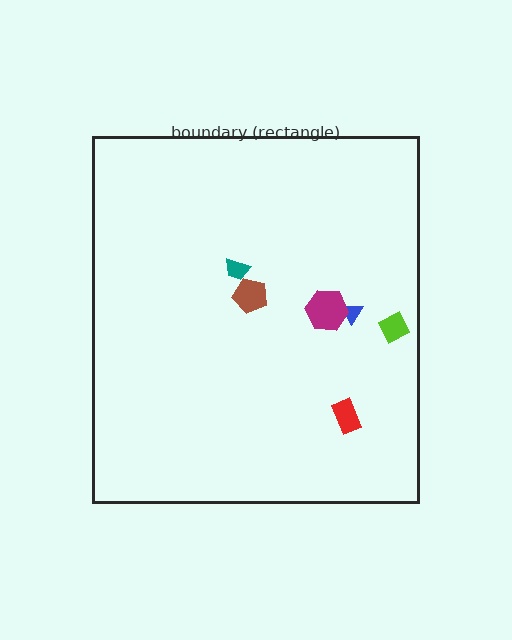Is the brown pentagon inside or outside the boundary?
Inside.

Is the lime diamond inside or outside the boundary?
Inside.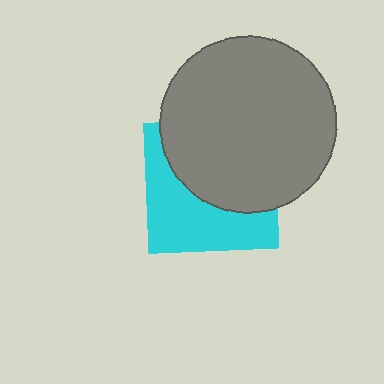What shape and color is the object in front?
The object in front is a gray circle.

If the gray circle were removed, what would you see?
You would see the complete cyan square.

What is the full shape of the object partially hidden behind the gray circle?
The partially hidden object is a cyan square.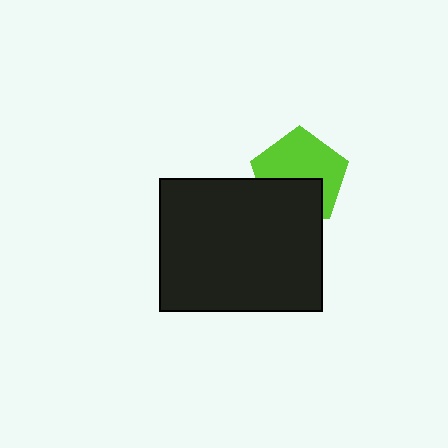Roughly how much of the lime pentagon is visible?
About half of it is visible (roughly 60%).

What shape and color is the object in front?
The object in front is a black rectangle.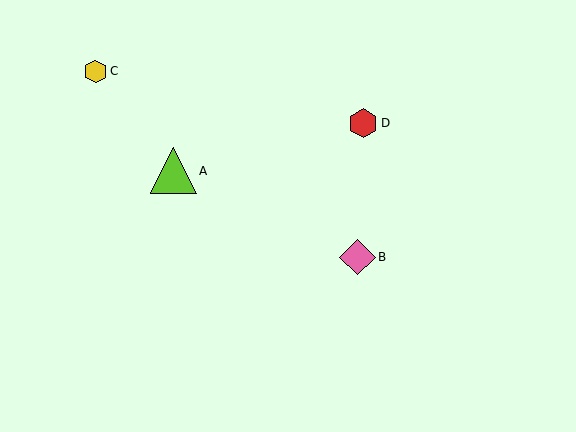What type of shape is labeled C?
Shape C is a yellow hexagon.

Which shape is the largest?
The lime triangle (labeled A) is the largest.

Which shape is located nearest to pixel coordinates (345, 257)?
The pink diamond (labeled B) at (357, 257) is nearest to that location.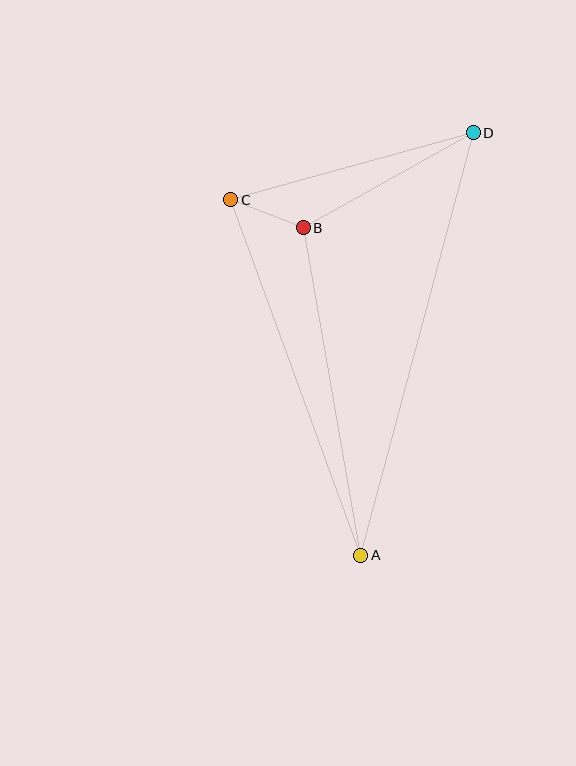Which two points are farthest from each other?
Points A and D are farthest from each other.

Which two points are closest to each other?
Points B and C are closest to each other.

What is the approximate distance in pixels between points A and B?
The distance between A and B is approximately 332 pixels.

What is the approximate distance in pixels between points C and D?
The distance between C and D is approximately 252 pixels.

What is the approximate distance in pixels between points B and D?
The distance between B and D is approximately 195 pixels.